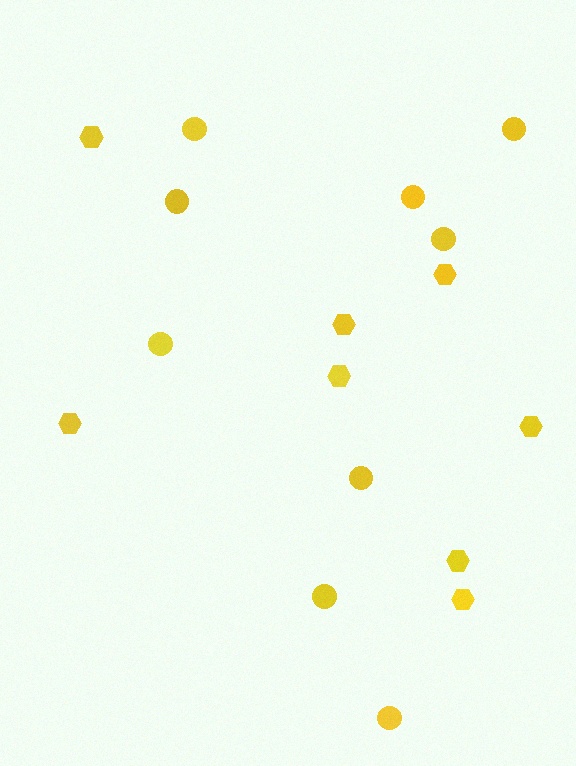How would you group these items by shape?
There are 2 groups: one group of hexagons (8) and one group of circles (9).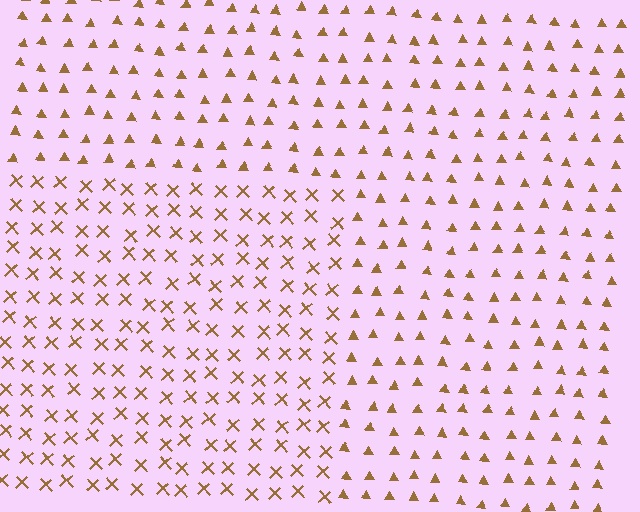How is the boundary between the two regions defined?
The boundary is defined by a change in element shape: X marks inside vs. triangles outside. All elements share the same color and spacing.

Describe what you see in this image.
The image is filled with small brown elements arranged in a uniform grid. A rectangle-shaped region contains X marks, while the surrounding area contains triangles. The boundary is defined purely by the change in element shape.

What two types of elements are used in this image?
The image uses X marks inside the rectangle region and triangles outside it.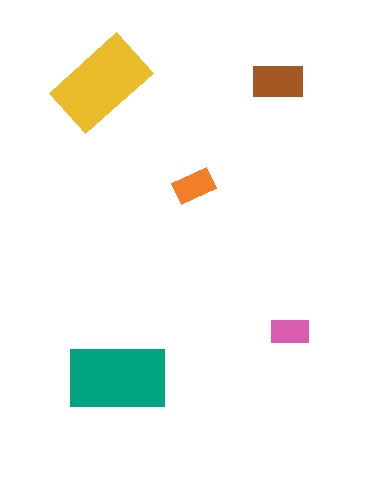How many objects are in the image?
There are 5 objects in the image.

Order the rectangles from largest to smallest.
the teal one, the yellow one, the brown one, the orange one, the pink one.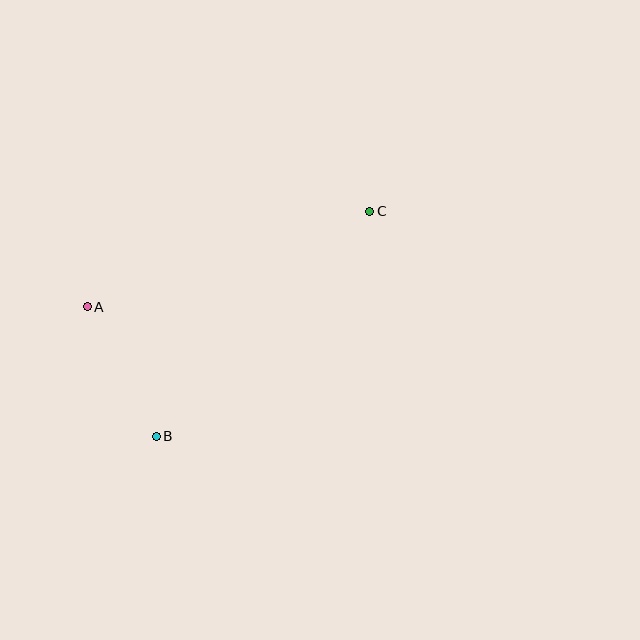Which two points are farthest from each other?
Points B and C are farthest from each other.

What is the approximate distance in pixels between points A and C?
The distance between A and C is approximately 298 pixels.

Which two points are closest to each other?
Points A and B are closest to each other.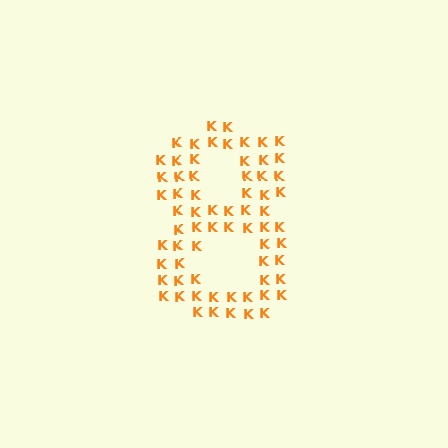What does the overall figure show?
The overall figure shows the digit 8.